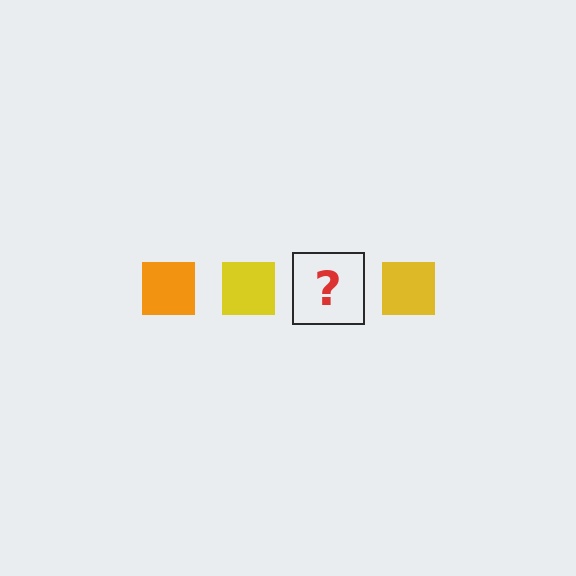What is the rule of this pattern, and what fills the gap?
The rule is that the pattern cycles through orange, yellow squares. The gap should be filled with an orange square.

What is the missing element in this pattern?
The missing element is an orange square.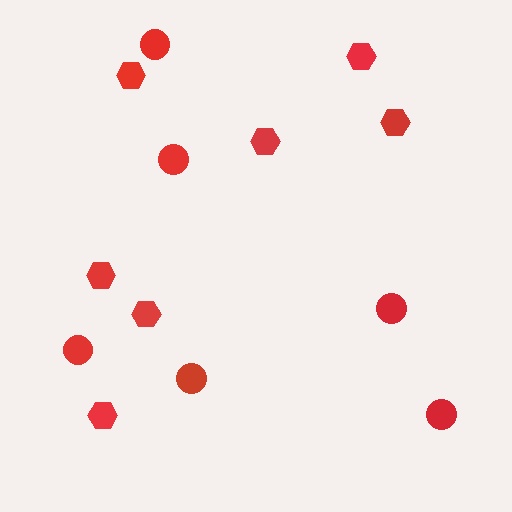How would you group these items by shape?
There are 2 groups: one group of circles (6) and one group of hexagons (7).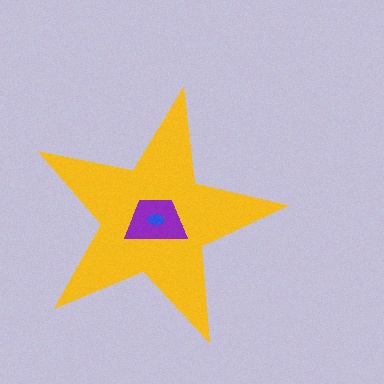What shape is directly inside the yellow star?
The purple trapezoid.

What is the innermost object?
The blue ellipse.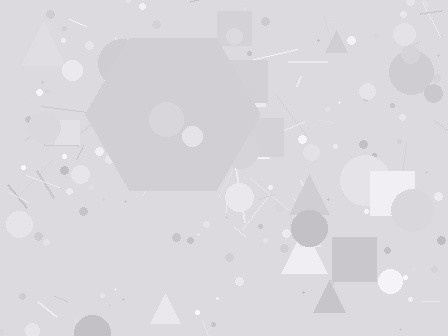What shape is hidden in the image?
A hexagon is hidden in the image.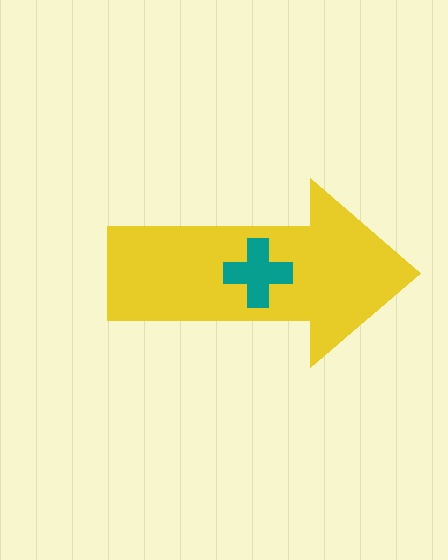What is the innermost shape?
The teal cross.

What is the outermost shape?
The yellow arrow.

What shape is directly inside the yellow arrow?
The teal cross.